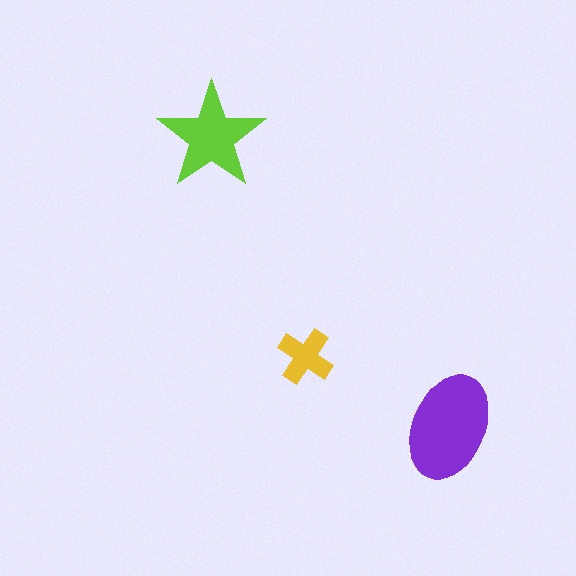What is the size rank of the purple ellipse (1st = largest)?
1st.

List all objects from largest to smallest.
The purple ellipse, the lime star, the yellow cross.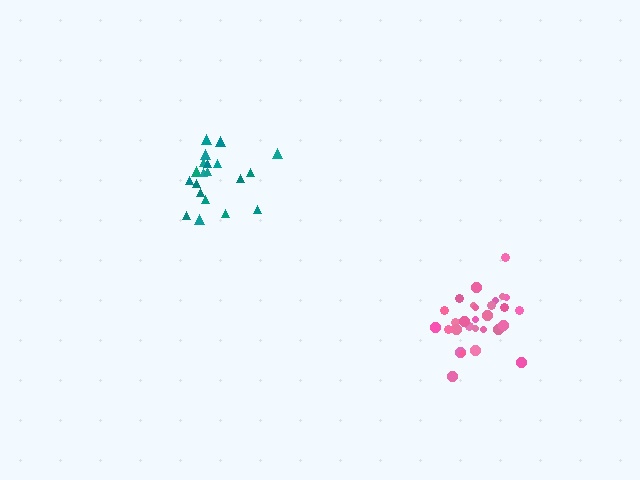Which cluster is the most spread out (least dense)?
Teal.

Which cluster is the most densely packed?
Pink.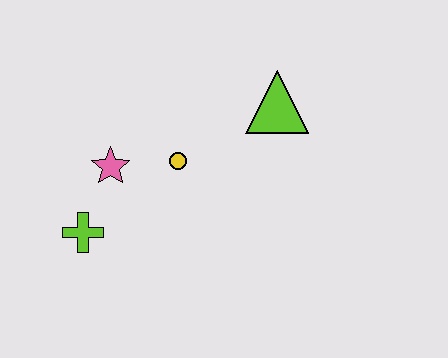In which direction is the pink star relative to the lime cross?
The pink star is above the lime cross.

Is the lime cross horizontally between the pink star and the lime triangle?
No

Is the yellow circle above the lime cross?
Yes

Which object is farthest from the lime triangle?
The lime cross is farthest from the lime triangle.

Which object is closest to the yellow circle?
The pink star is closest to the yellow circle.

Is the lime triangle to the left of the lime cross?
No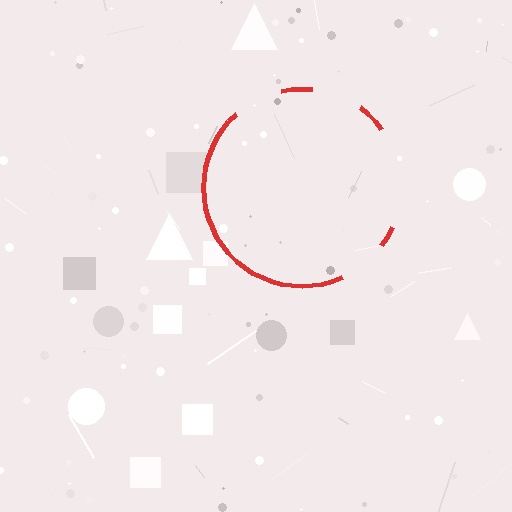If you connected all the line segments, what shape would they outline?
They would outline a circle.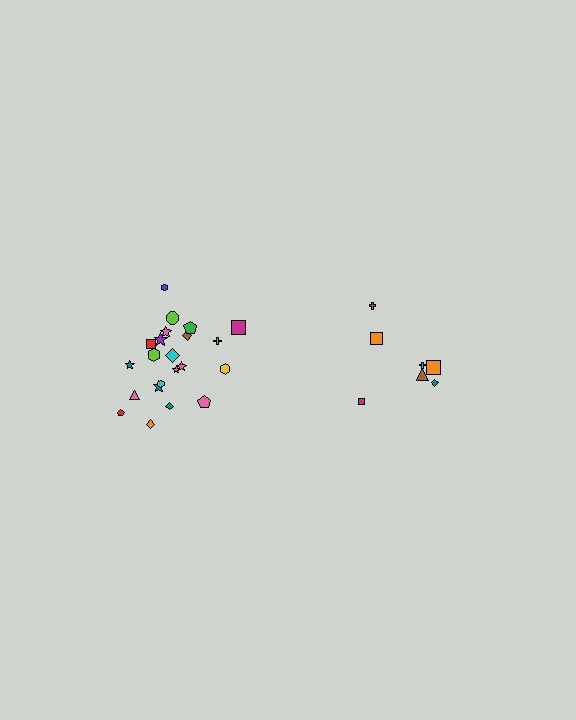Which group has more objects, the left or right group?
The left group.